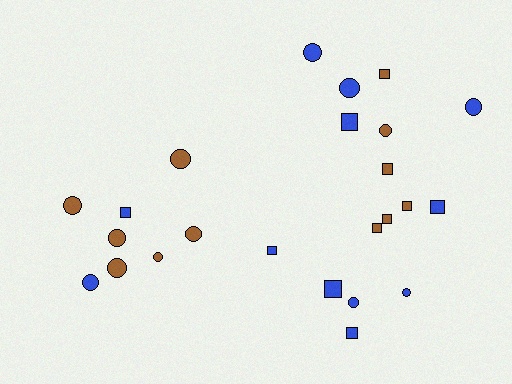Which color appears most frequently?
Blue, with 12 objects.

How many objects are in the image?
There are 24 objects.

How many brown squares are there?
There are 5 brown squares.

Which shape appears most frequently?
Circle, with 13 objects.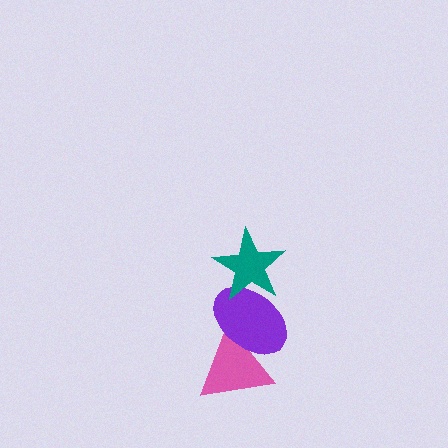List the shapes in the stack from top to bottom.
From top to bottom: the teal star, the purple ellipse, the pink triangle.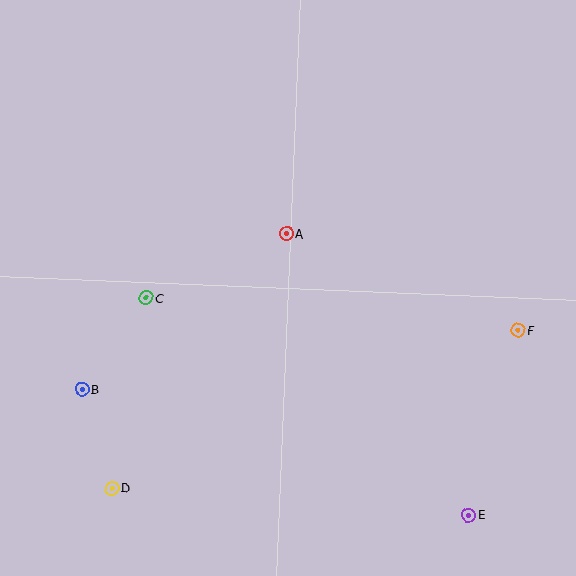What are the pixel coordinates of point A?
Point A is at (286, 234).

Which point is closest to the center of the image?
Point A at (286, 234) is closest to the center.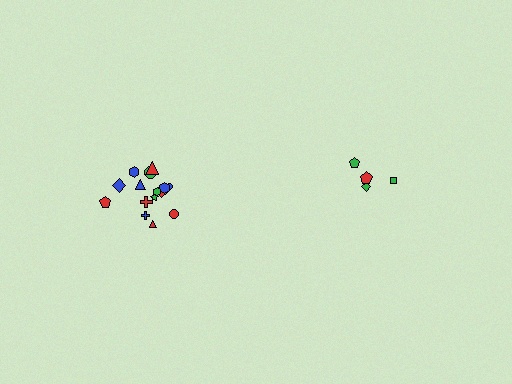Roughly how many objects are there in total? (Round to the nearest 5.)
Roughly 20 objects in total.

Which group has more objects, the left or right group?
The left group.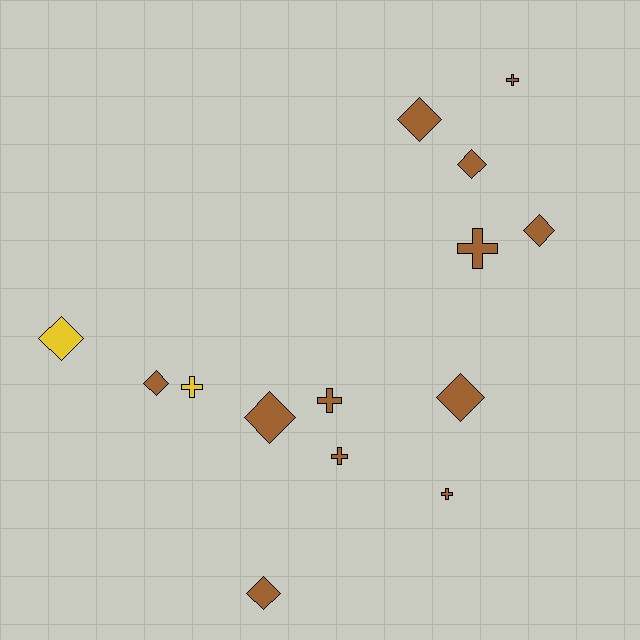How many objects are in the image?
There are 14 objects.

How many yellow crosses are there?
There is 1 yellow cross.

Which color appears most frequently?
Brown, with 12 objects.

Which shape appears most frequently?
Diamond, with 8 objects.